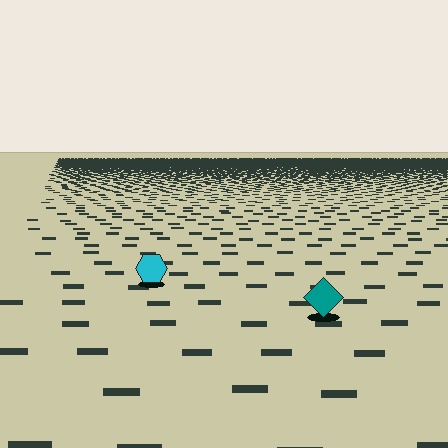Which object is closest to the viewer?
The teal diamond is closest. The texture marks near it are larger and more spread out.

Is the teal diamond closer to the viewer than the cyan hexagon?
Yes. The teal diamond is closer — you can tell from the texture gradient: the ground texture is coarser near it.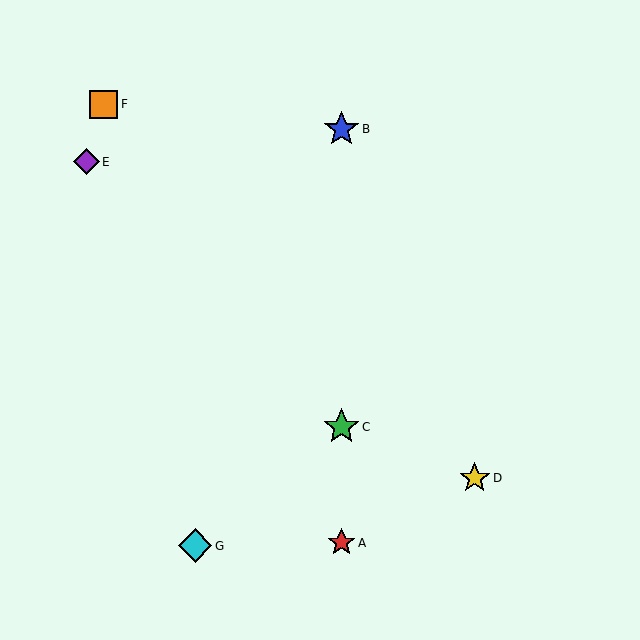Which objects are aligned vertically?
Objects A, B, C are aligned vertically.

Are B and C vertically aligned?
Yes, both are at x≈341.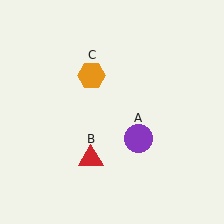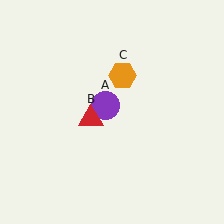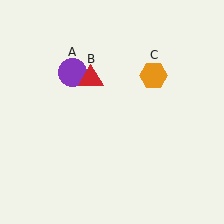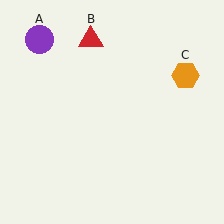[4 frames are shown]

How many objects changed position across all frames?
3 objects changed position: purple circle (object A), red triangle (object B), orange hexagon (object C).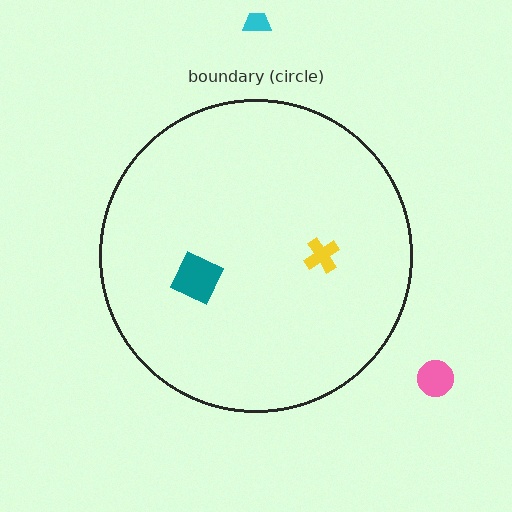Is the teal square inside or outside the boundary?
Inside.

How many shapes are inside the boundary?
2 inside, 2 outside.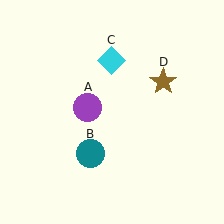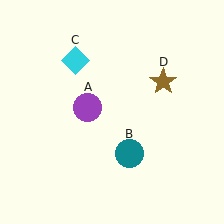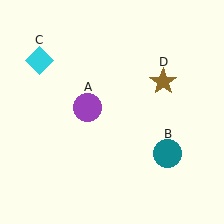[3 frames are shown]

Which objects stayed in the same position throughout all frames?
Purple circle (object A) and brown star (object D) remained stationary.